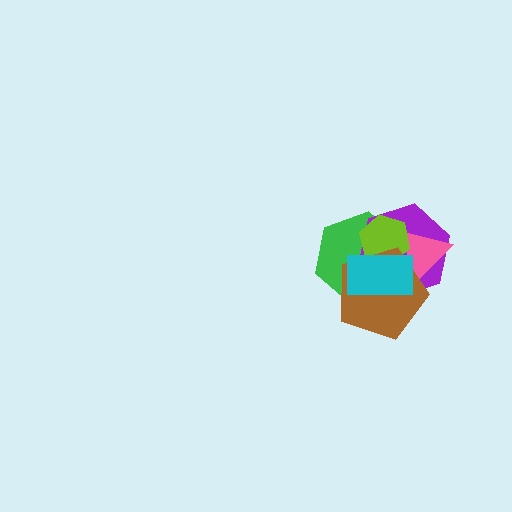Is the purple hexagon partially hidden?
Yes, it is partially covered by another shape.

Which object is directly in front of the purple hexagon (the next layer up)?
The pink triangle is directly in front of the purple hexagon.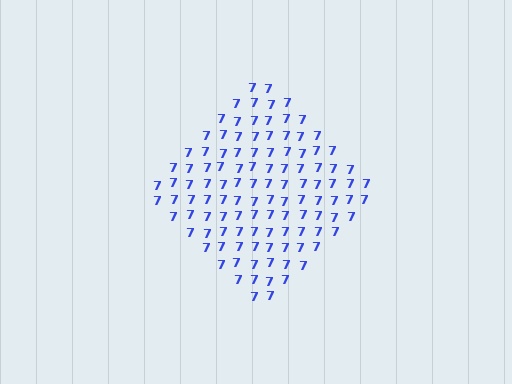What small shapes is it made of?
It is made of small digit 7's.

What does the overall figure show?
The overall figure shows a diamond.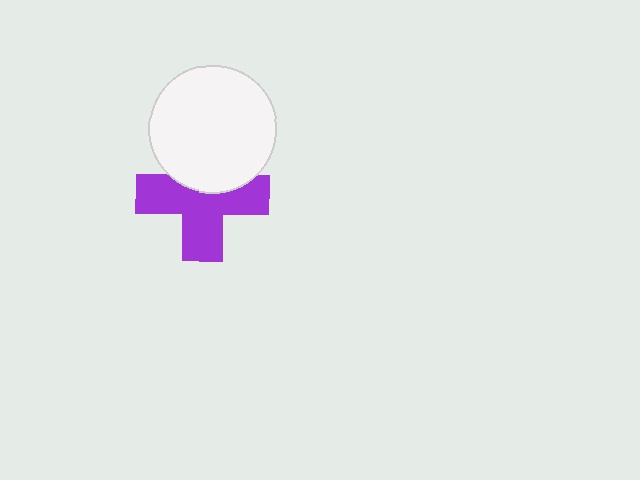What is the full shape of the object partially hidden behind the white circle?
The partially hidden object is a purple cross.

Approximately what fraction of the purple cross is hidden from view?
Roughly 34% of the purple cross is hidden behind the white circle.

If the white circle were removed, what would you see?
You would see the complete purple cross.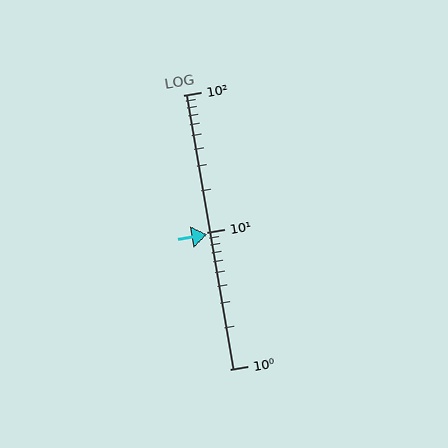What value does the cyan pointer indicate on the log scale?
The pointer indicates approximately 9.6.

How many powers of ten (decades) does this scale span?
The scale spans 2 decades, from 1 to 100.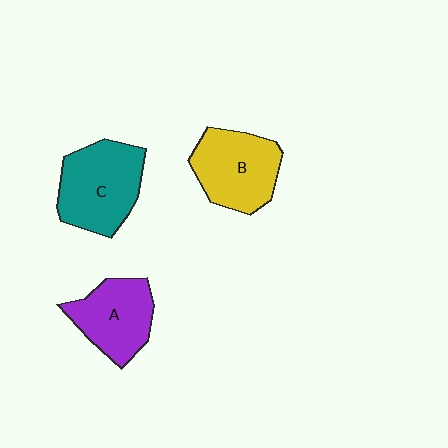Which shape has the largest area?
Shape C (teal).